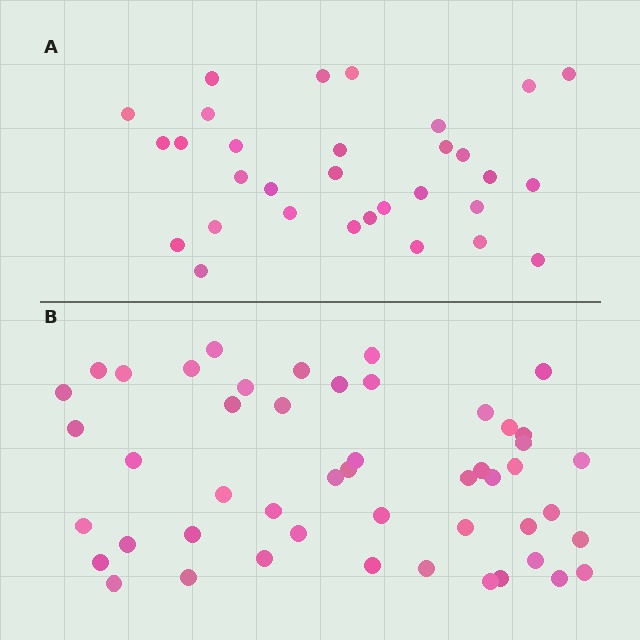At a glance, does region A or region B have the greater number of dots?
Region B (the bottom region) has more dots.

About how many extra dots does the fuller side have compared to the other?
Region B has approximately 20 more dots than region A.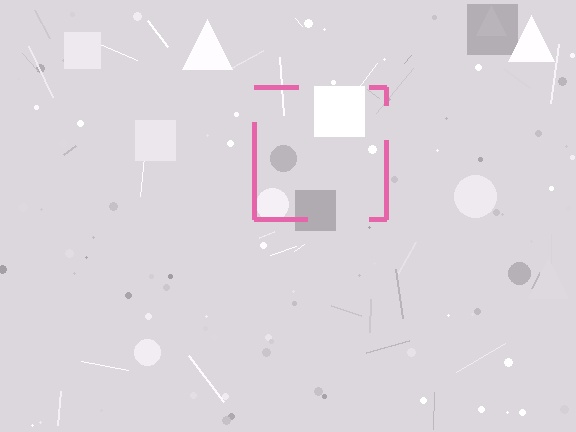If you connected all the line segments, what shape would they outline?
They would outline a square.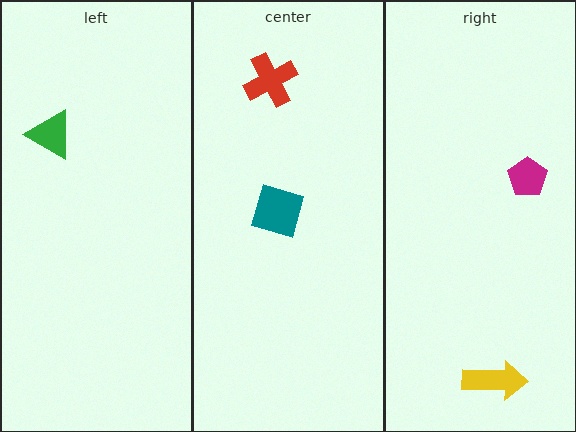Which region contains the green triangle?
The left region.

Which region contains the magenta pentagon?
The right region.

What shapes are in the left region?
The green triangle.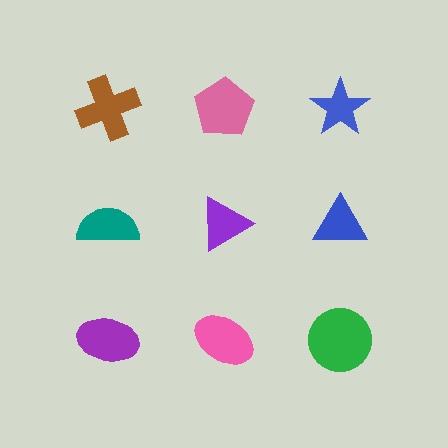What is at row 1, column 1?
A brown cross.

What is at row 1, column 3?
A blue star.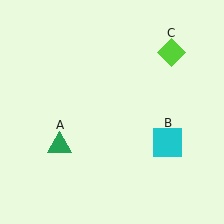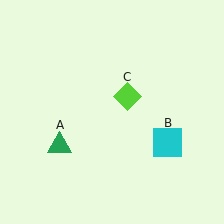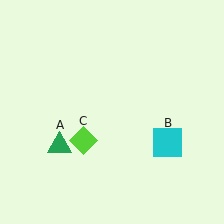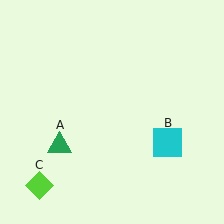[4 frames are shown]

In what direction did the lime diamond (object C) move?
The lime diamond (object C) moved down and to the left.